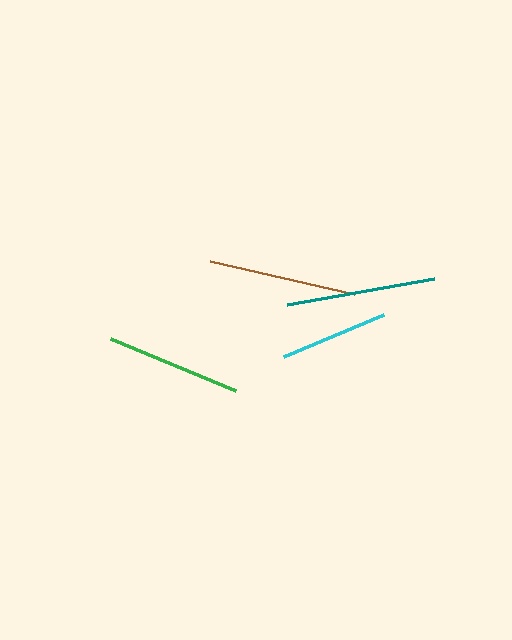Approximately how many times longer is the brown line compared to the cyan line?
The brown line is approximately 1.4 times the length of the cyan line.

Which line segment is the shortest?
The cyan line is the shortest at approximately 109 pixels.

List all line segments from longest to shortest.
From longest to shortest: teal, brown, green, cyan.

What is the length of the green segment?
The green segment is approximately 135 pixels long.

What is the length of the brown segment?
The brown segment is approximately 149 pixels long.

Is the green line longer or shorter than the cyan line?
The green line is longer than the cyan line.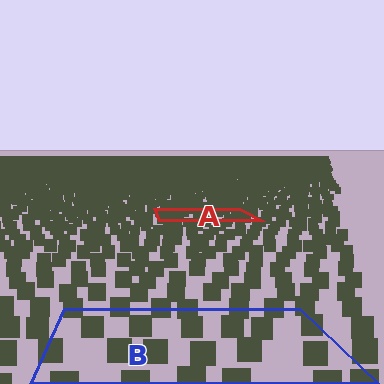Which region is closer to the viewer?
Region B is closer. The texture elements there are larger and more spread out.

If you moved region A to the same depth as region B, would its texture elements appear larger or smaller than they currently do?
They would appear larger. At a closer depth, the same texture elements are projected at a bigger on-screen size.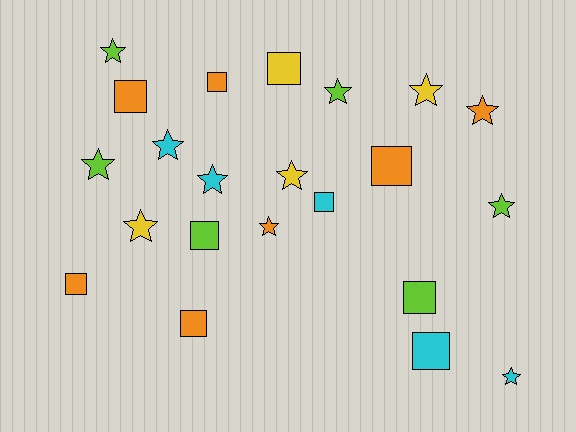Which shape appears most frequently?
Star, with 12 objects.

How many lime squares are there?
There are 2 lime squares.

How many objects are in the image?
There are 22 objects.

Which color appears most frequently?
Orange, with 7 objects.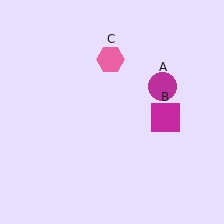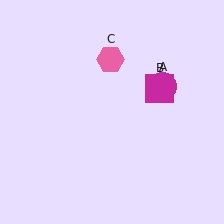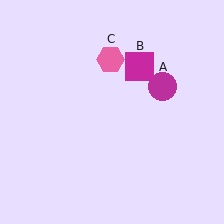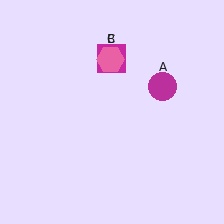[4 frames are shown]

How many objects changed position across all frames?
1 object changed position: magenta square (object B).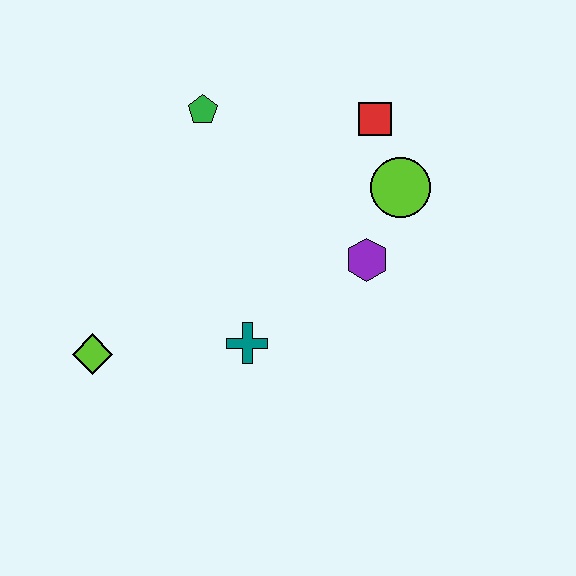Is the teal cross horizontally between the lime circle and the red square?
No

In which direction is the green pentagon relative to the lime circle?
The green pentagon is to the left of the lime circle.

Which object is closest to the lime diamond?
The teal cross is closest to the lime diamond.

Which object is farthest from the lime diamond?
The red square is farthest from the lime diamond.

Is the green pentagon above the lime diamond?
Yes